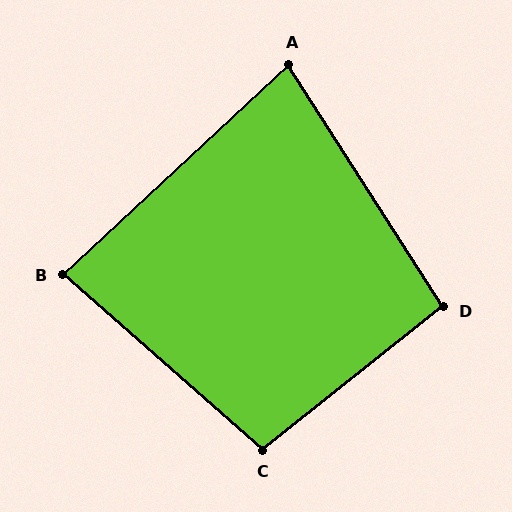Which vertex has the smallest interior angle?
A, at approximately 80 degrees.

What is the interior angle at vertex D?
Approximately 96 degrees (obtuse).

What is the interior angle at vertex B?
Approximately 84 degrees (acute).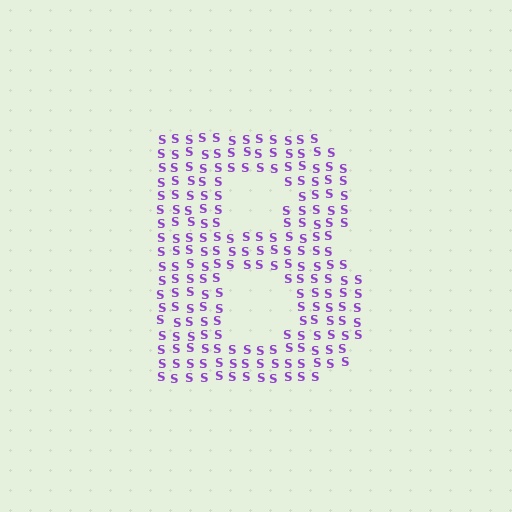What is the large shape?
The large shape is the letter B.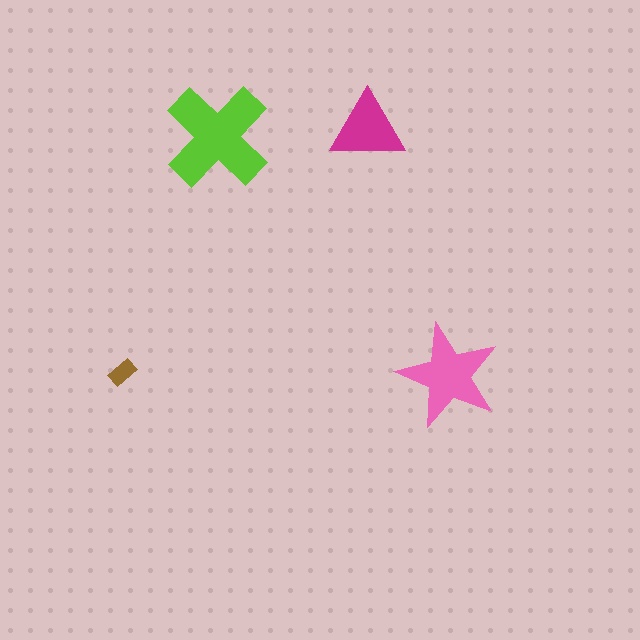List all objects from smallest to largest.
The brown rectangle, the magenta triangle, the pink star, the lime cross.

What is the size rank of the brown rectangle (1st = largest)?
4th.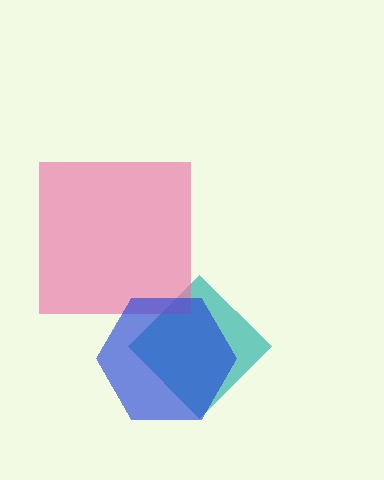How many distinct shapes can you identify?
There are 3 distinct shapes: a teal diamond, a pink square, a blue hexagon.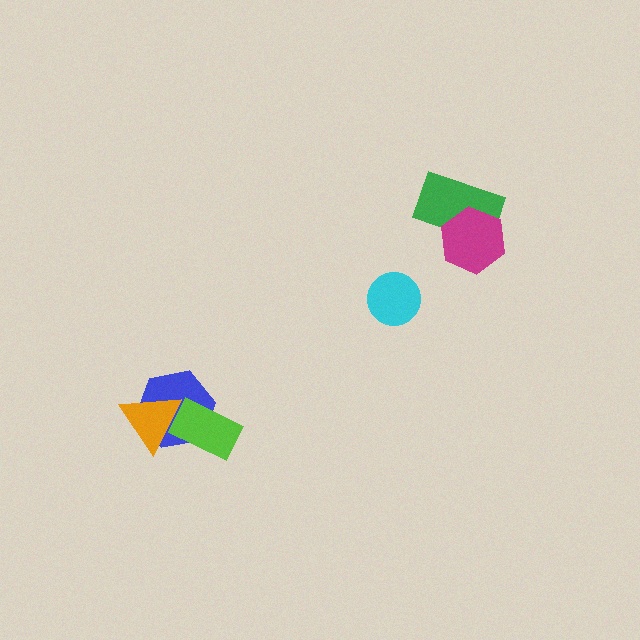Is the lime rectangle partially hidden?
Yes, it is partially covered by another shape.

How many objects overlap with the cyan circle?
0 objects overlap with the cyan circle.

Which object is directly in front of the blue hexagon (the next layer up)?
The lime rectangle is directly in front of the blue hexagon.